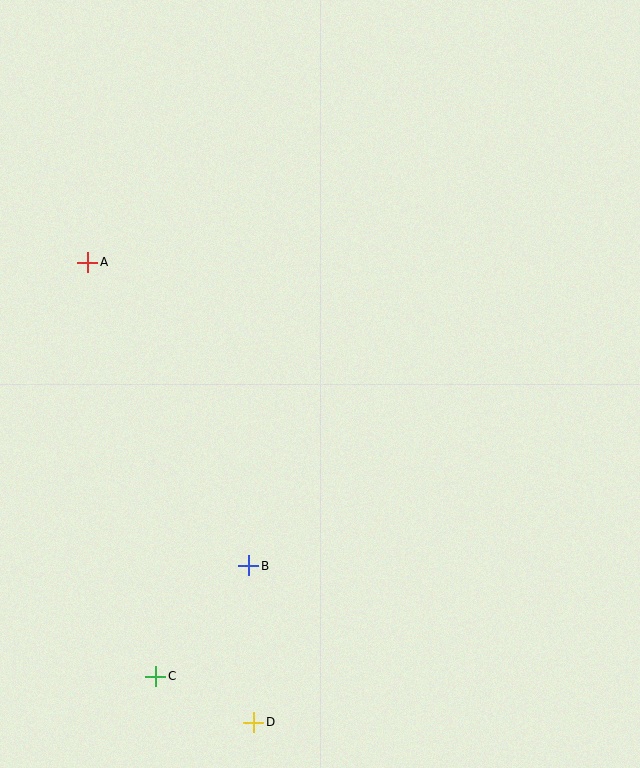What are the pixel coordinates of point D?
Point D is at (254, 722).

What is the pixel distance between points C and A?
The distance between C and A is 420 pixels.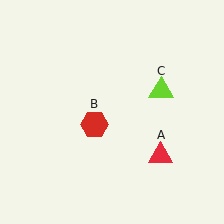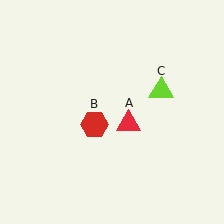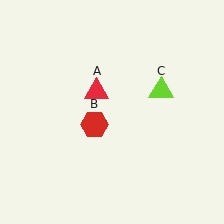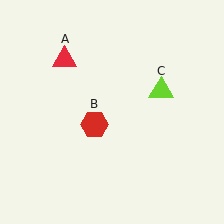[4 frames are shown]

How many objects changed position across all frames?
1 object changed position: red triangle (object A).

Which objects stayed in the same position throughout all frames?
Red hexagon (object B) and lime triangle (object C) remained stationary.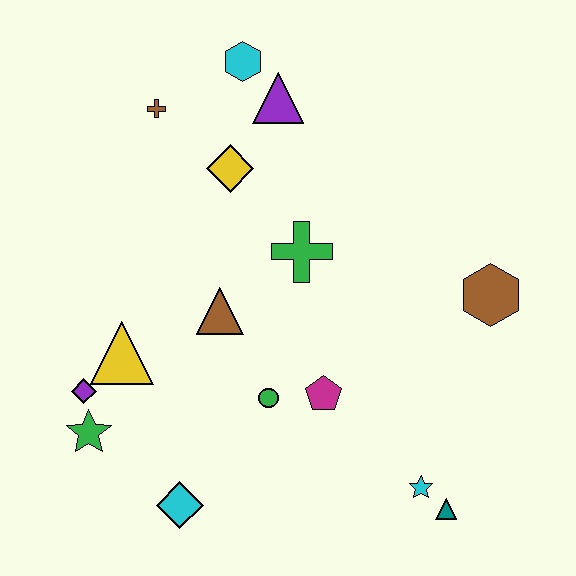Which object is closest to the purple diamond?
The green star is closest to the purple diamond.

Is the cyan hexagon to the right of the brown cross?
Yes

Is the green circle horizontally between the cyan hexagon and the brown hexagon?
Yes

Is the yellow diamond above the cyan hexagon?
No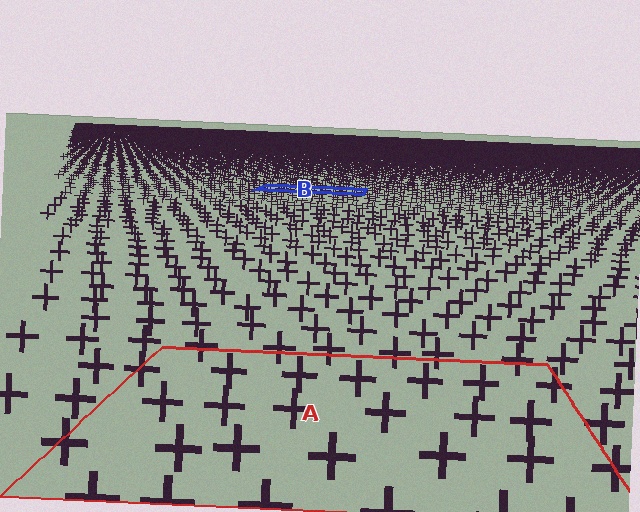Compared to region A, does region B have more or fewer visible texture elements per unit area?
Region B has more texture elements per unit area — they are packed more densely because it is farther away.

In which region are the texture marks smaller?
The texture marks are smaller in region B, because it is farther away.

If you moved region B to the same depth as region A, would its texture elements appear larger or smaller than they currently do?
They would appear larger. At a closer depth, the same texture elements are projected at a bigger on-screen size.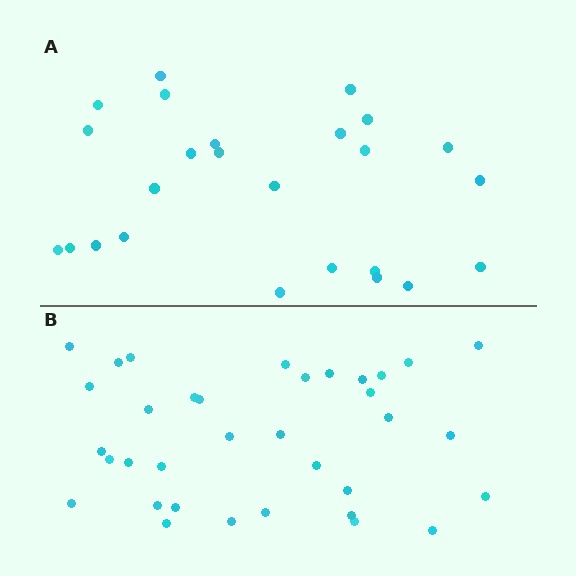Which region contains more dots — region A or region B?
Region B (the bottom region) has more dots.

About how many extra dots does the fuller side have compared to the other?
Region B has roughly 10 or so more dots than region A.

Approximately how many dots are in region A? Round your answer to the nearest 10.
About 20 dots. (The exact count is 25, which rounds to 20.)